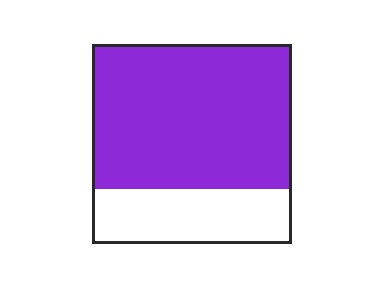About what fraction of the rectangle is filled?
About three quarters (3/4).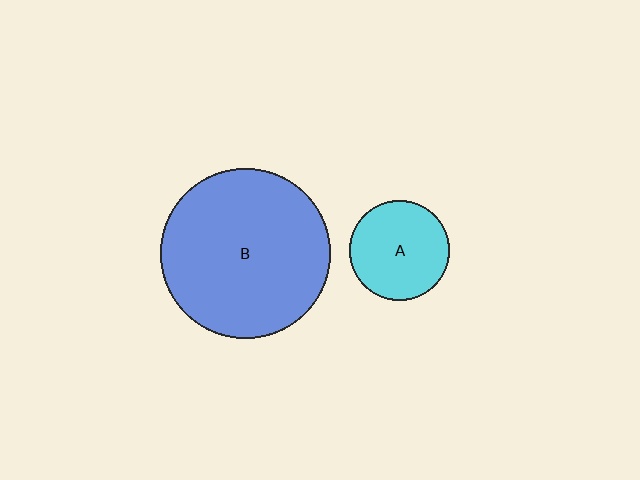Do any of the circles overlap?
No, none of the circles overlap.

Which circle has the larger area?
Circle B (blue).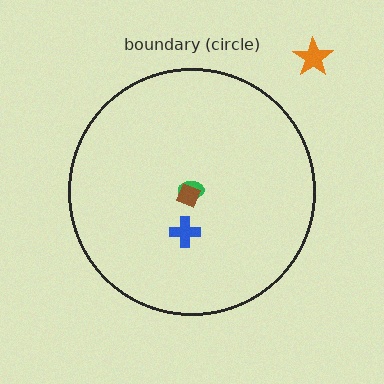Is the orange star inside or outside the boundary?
Outside.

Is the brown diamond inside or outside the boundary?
Inside.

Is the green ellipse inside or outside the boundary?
Inside.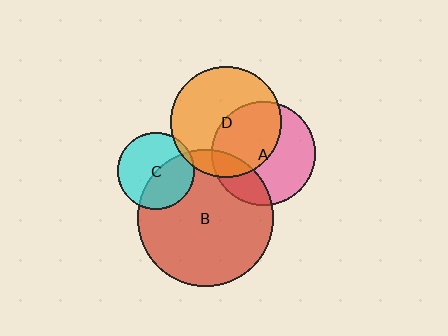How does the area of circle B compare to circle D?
Approximately 1.5 times.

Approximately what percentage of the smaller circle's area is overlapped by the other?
Approximately 25%.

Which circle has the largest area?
Circle B (red).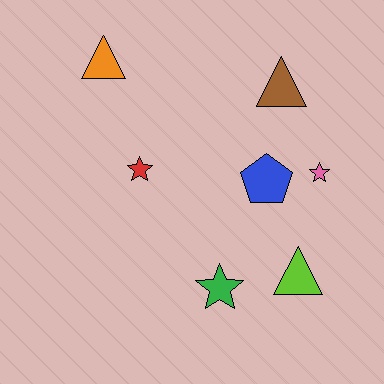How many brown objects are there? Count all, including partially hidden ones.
There is 1 brown object.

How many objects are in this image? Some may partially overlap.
There are 7 objects.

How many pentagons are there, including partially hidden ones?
There is 1 pentagon.